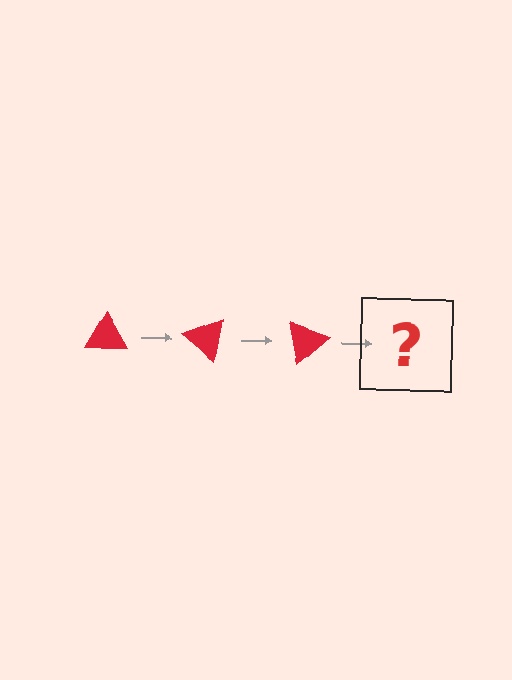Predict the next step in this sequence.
The next step is a red triangle rotated 120 degrees.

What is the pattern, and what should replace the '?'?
The pattern is that the triangle rotates 40 degrees each step. The '?' should be a red triangle rotated 120 degrees.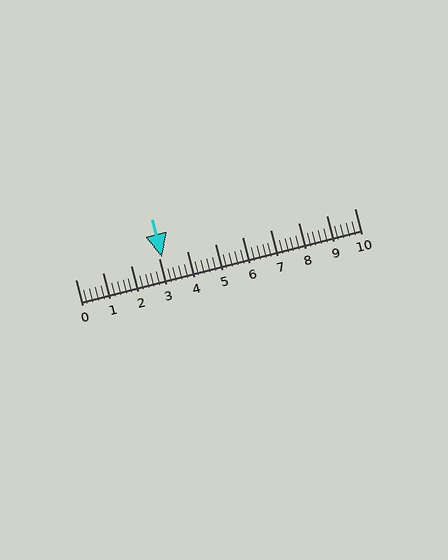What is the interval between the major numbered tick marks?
The major tick marks are spaced 1 units apart.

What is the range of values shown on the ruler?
The ruler shows values from 0 to 10.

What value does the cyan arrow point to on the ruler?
The cyan arrow points to approximately 3.1.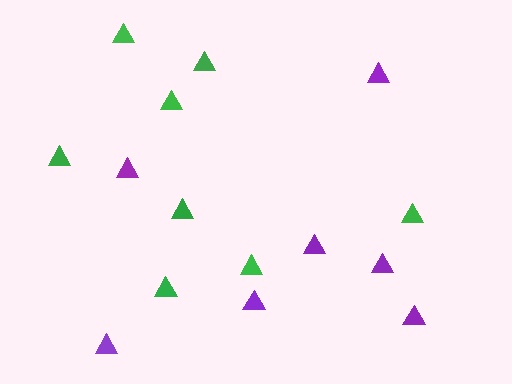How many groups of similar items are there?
There are 2 groups: one group of green triangles (8) and one group of purple triangles (7).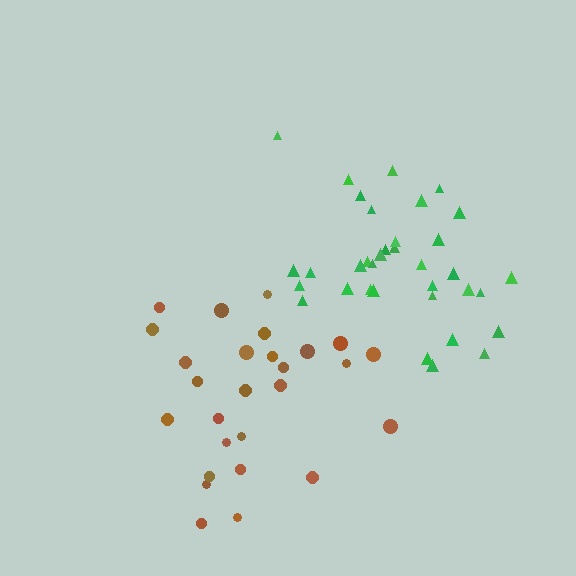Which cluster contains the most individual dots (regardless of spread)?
Green (35).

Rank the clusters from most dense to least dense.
green, brown.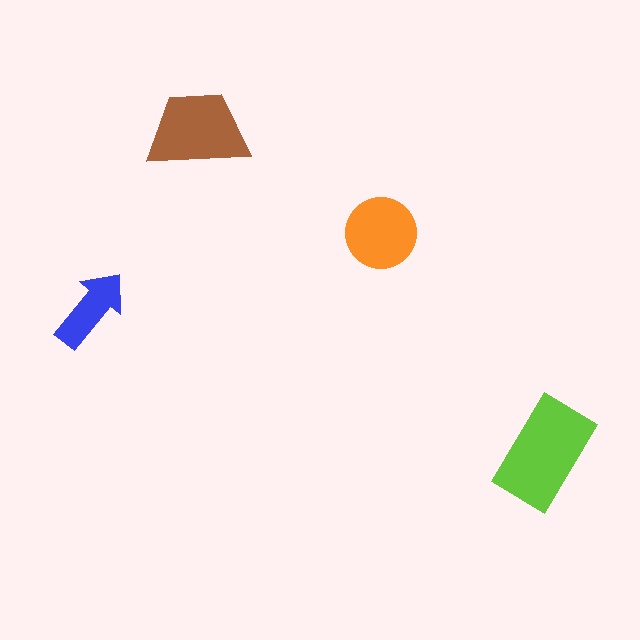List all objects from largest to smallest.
The lime rectangle, the brown trapezoid, the orange circle, the blue arrow.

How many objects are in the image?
There are 4 objects in the image.